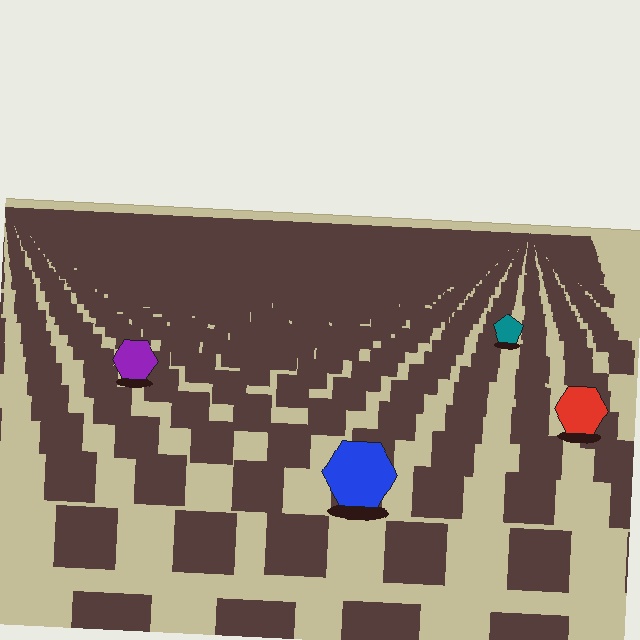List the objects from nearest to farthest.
From nearest to farthest: the blue hexagon, the red hexagon, the purple hexagon, the teal pentagon.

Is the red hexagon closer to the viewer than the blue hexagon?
No. The blue hexagon is closer — you can tell from the texture gradient: the ground texture is coarser near it.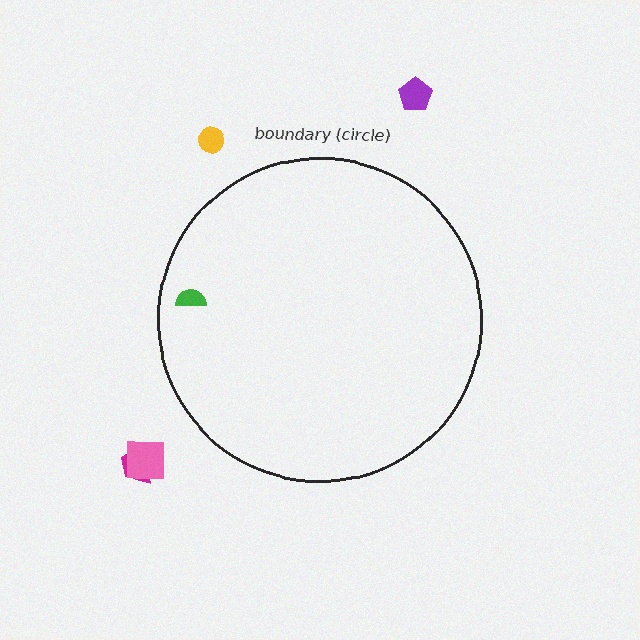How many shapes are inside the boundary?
1 inside, 4 outside.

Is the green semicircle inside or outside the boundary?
Inside.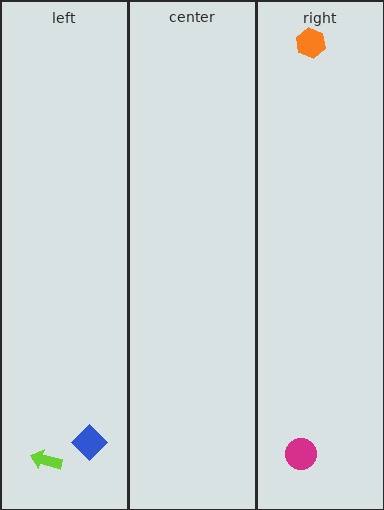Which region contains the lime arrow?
The left region.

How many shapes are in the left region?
2.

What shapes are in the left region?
The blue diamond, the lime arrow.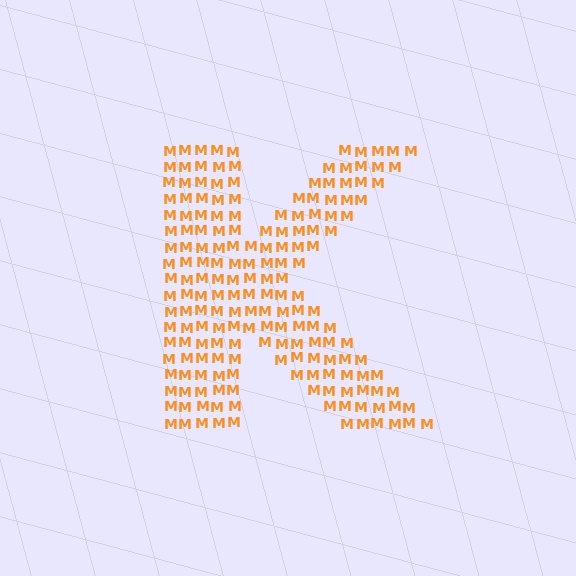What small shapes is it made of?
It is made of small letter M's.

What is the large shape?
The large shape is the letter K.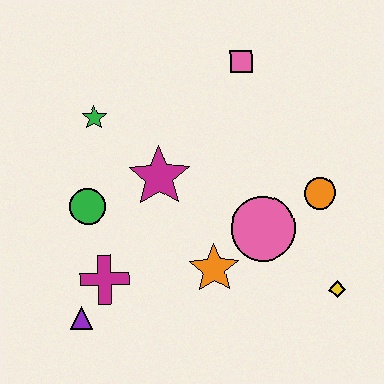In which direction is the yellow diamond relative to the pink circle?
The yellow diamond is to the right of the pink circle.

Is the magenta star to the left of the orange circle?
Yes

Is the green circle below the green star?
Yes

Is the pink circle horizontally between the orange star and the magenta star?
No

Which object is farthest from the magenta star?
The yellow diamond is farthest from the magenta star.